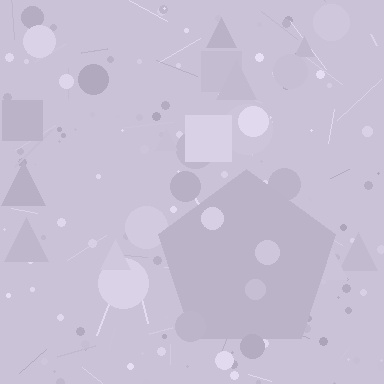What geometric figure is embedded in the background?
A pentagon is embedded in the background.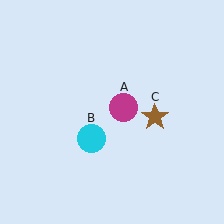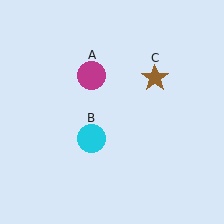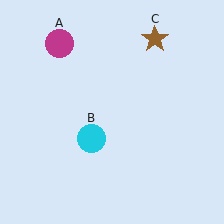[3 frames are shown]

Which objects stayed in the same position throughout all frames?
Cyan circle (object B) remained stationary.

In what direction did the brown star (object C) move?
The brown star (object C) moved up.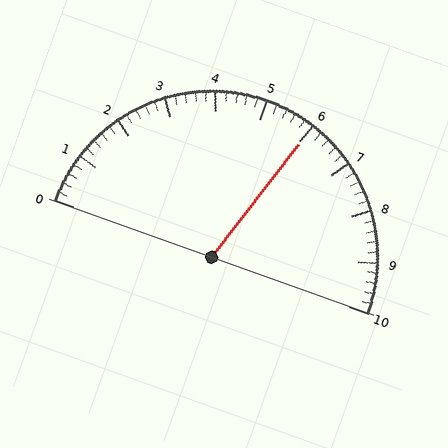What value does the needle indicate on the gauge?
The needle indicates approximately 6.0.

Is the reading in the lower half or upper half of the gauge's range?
The reading is in the upper half of the range (0 to 10).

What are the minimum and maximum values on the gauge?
The gauge ranges from 0 to 10.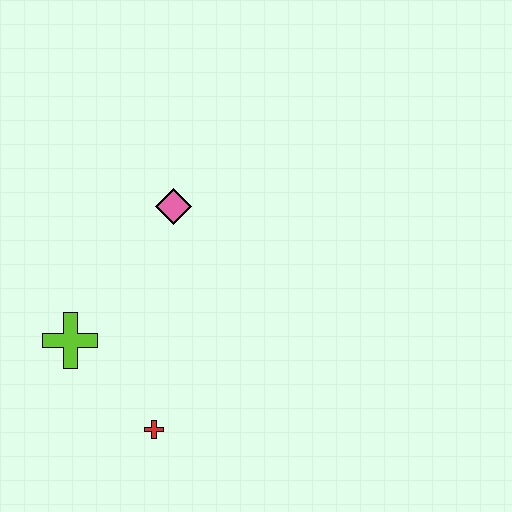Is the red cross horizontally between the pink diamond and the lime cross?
Yes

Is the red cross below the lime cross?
Yes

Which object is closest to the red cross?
The lime cross is closest to the red cross.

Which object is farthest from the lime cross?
The pink diamond is farthest from the lime cross.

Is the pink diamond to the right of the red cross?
Yes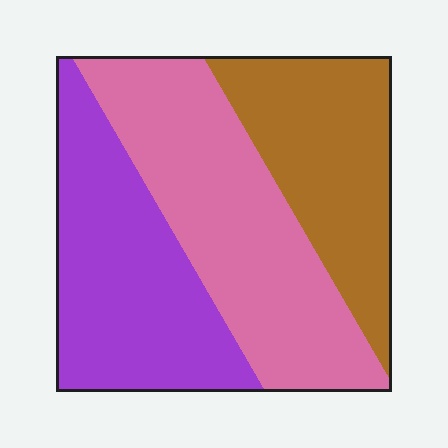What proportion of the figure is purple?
Purple takes up about one third (1/3) of the figure.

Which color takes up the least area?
Brown, at roughly 25%.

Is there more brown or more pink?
Pink.